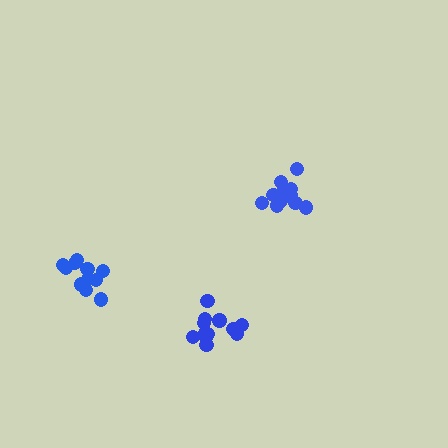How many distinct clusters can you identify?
There are 3 distinct clusters.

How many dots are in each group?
Group 1: 11 dots, Group 2: 11 dots, Group 3: 12 dots (34 total).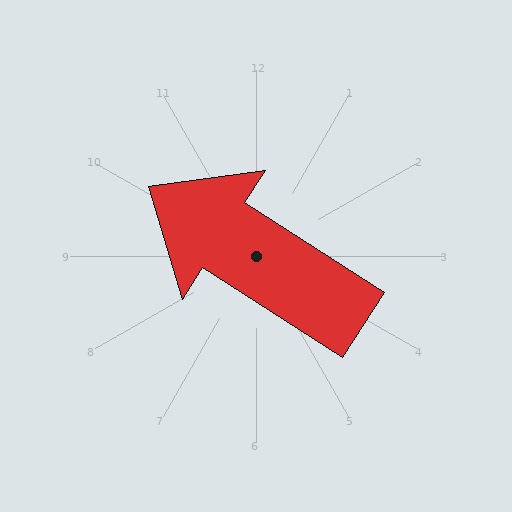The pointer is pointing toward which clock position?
Roughly 10 o'clock.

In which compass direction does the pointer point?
Northwest.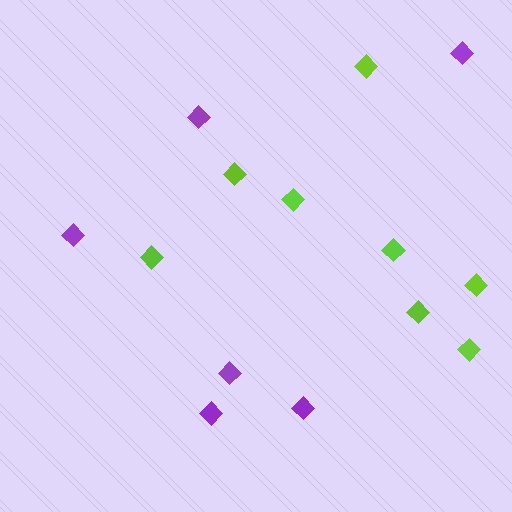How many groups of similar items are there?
There are 2 groups: one group of purple diamonds (6) and one group of lime diamonds (8).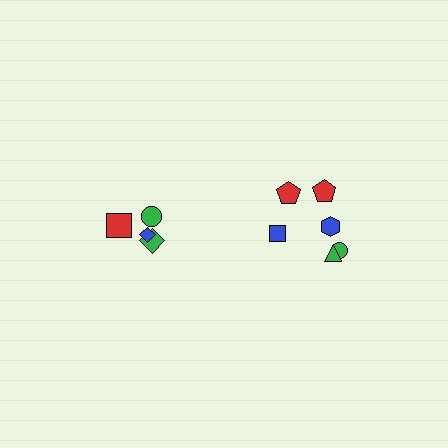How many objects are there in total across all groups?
There are 10 objects.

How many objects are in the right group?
There are 6 objects.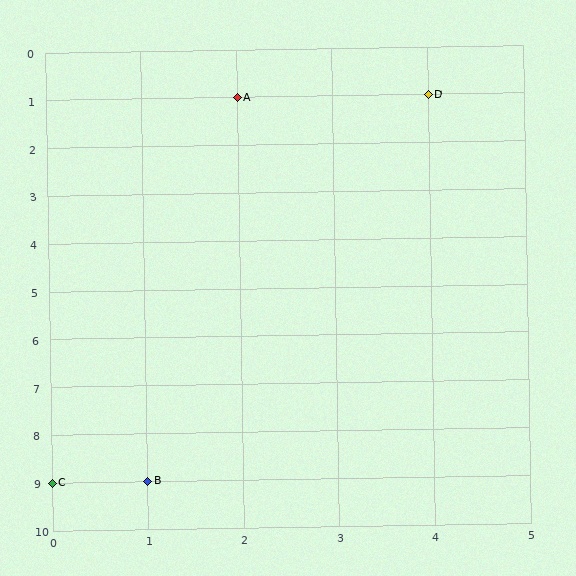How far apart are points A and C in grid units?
Points A and C are 2 columns and 8 rows apart (about 8.2 grid units diagonally).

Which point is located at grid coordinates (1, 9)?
Point B is at (1, 9).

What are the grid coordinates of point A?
Point A is at grid coordinates (2, 1).